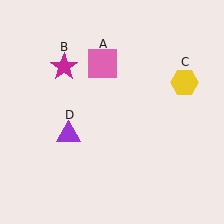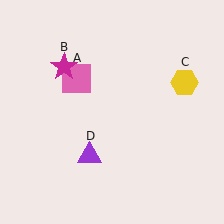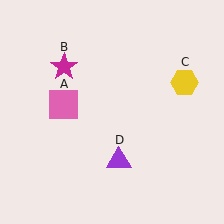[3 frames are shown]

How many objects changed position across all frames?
2 objects changed position: pink square (object A), purple triangle (object D).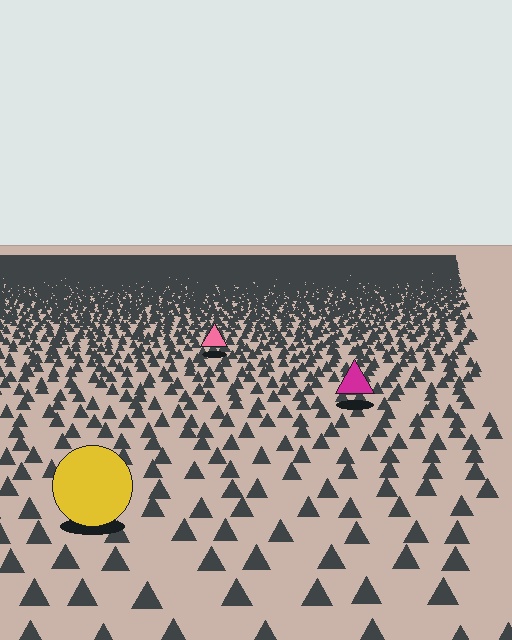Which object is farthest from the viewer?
The pink triangle is farthest from the viewer. It appears smaller and the ground texture around it is denser.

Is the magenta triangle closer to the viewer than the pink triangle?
Yes. The magenta triangle is closer — you can tell from the texture gradient: the ground texture is coarser near it.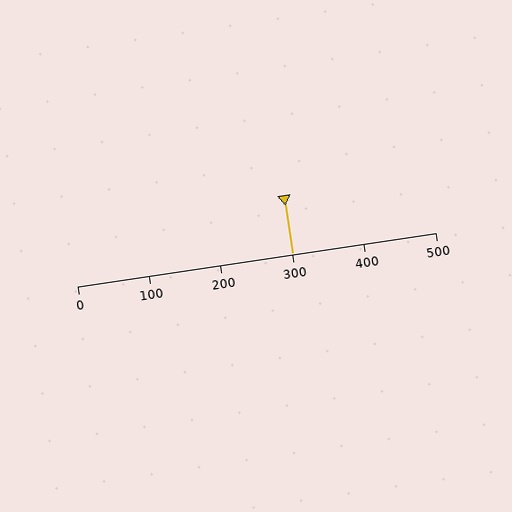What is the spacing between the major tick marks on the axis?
The major ticks are spaced 100 apart.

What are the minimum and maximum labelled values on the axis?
The axis runs from 0 to 500.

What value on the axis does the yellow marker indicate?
The marker indicates approximately 300.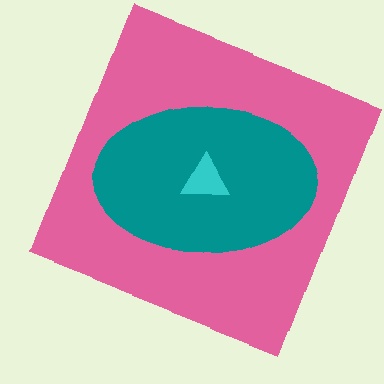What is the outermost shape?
The pink square.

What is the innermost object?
The cyan triangle.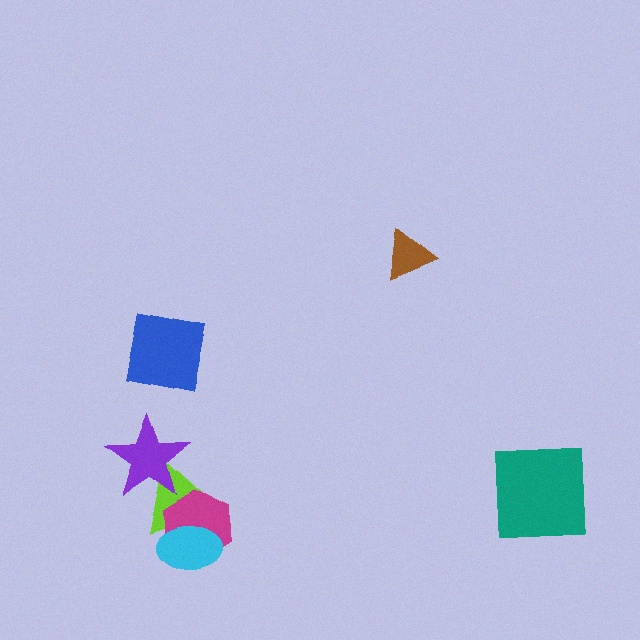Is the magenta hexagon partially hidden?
Yes, it is partially covered by another shape.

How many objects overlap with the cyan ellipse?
2 objects overlap with the cyan ellipse.